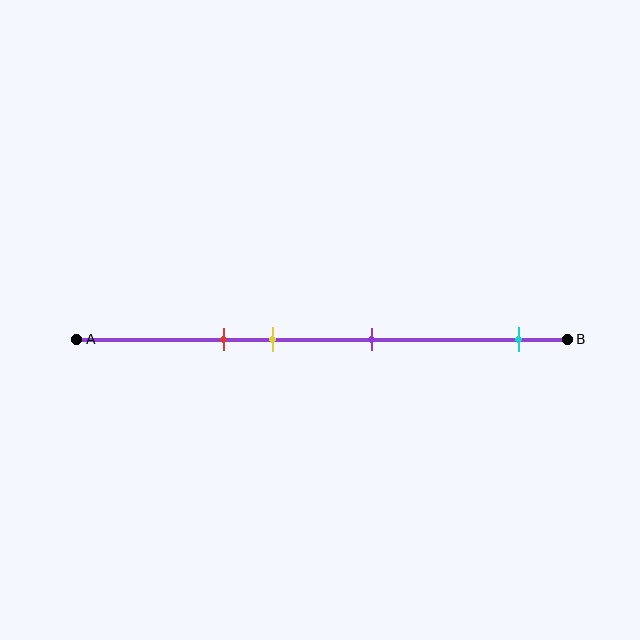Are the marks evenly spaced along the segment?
No, the marks are not evenly spaced.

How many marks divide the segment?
There are 4 marks dividing the segment.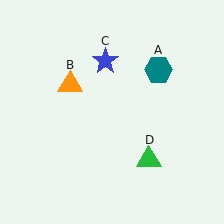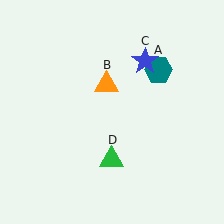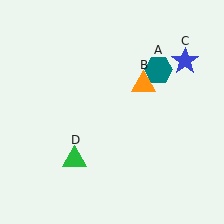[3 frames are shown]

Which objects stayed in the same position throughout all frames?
Teal hexagon (object A) remained stationary.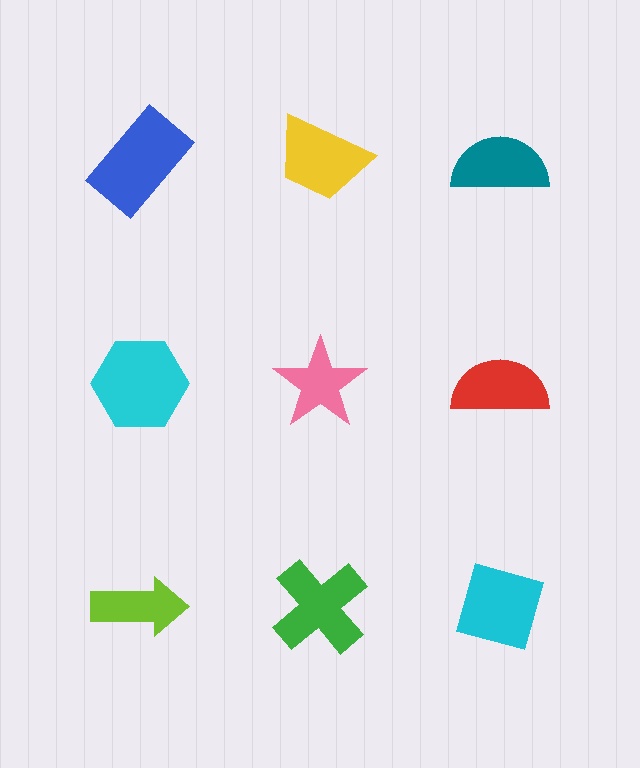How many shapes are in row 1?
3 shapes.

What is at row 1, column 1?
A blue rectangle.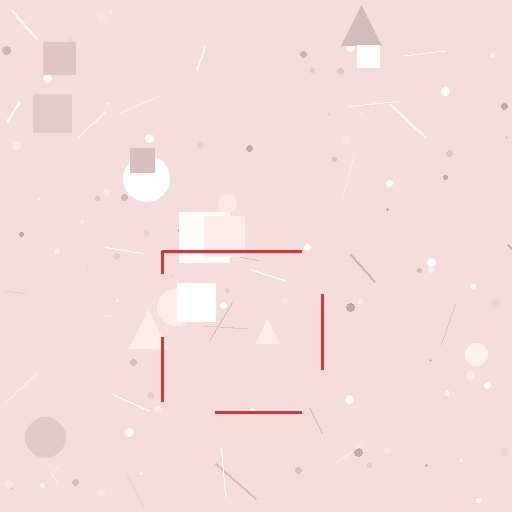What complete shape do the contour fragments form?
The contour fragments form a square.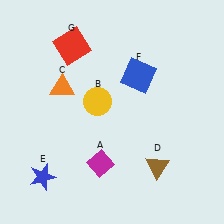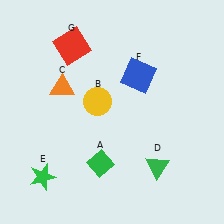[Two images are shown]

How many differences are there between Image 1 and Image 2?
There are 3 differences between the two images.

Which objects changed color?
A changed from magenta to green. D changed from brown to green. E changed from blue to green.